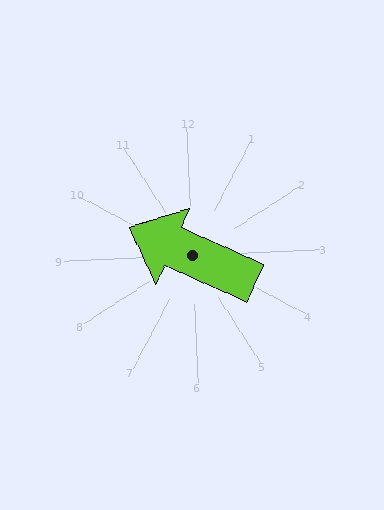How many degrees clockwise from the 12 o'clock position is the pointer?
Approximately 297 degrees.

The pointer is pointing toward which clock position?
Roughly 10 o'clock.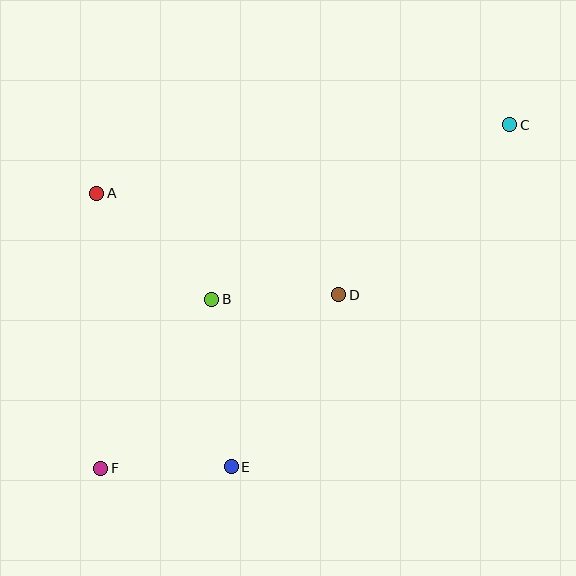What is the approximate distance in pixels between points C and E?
The distance between C and E is approximately 441 pixels.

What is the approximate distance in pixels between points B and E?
The distance between B and E is approximately 169 pixels.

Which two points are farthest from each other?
Points C and F are farthest from each other.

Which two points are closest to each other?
Points B and D are closest to each other.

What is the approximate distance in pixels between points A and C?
The distance between A and C is approximately 419 pixels.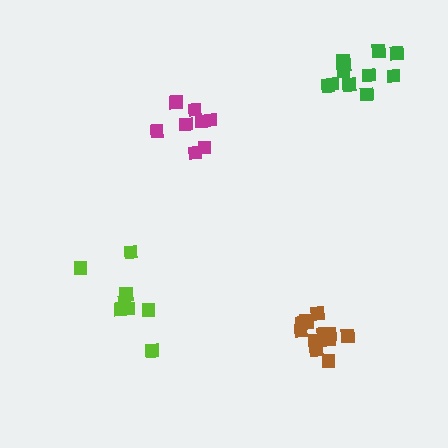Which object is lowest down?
The brown cluster is bottommost.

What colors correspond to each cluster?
The clusters are colored: lime, brown, green, magenta.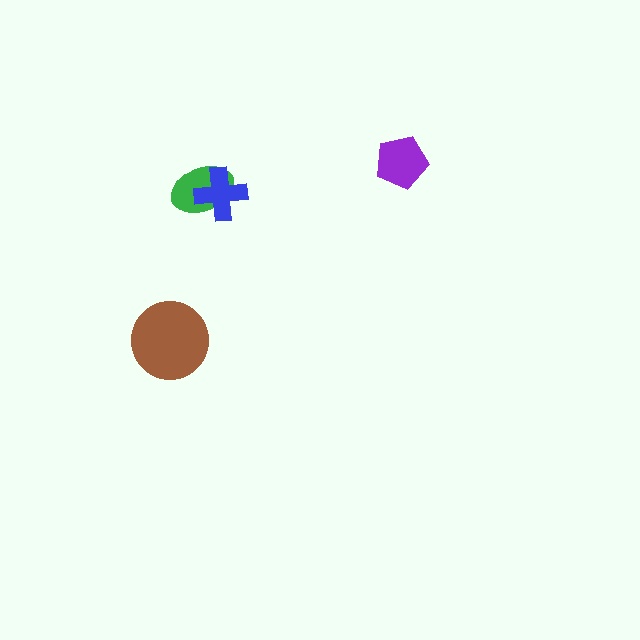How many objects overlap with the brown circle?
0 objects overlap with the brown circle.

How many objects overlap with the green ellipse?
1 object overlaps with the green ellipse.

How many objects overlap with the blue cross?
1 object overlaps with the blue cross.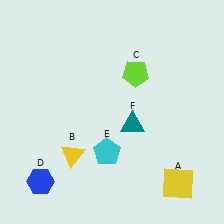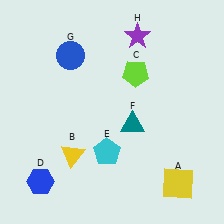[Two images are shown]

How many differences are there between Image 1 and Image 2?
There are 2 differences between the two images.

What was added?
A blue circle (G), a purple star (H) were added in Image 2.